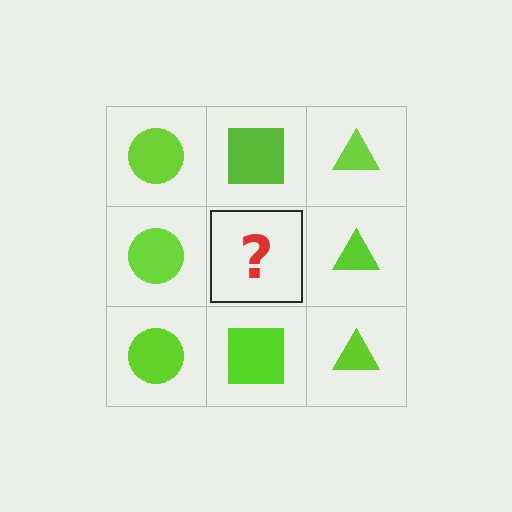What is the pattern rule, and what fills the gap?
The rule is that each column has a consistent shape. The gap should be filled with a lime square.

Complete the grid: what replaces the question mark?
The question mark should be replaced with a lime square.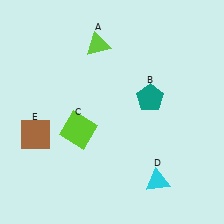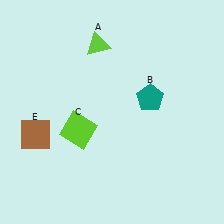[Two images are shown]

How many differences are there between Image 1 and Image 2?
There is 1 difference between the two images.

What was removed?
The cyan triangle (D) was removed in Image 2.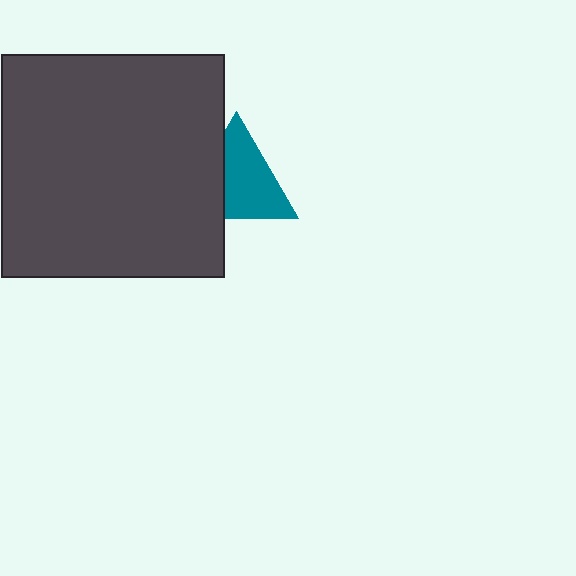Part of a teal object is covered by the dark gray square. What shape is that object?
It is a triangle.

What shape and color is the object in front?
The object in front is a dark gray square.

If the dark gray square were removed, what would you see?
You would see the complete teal triangle.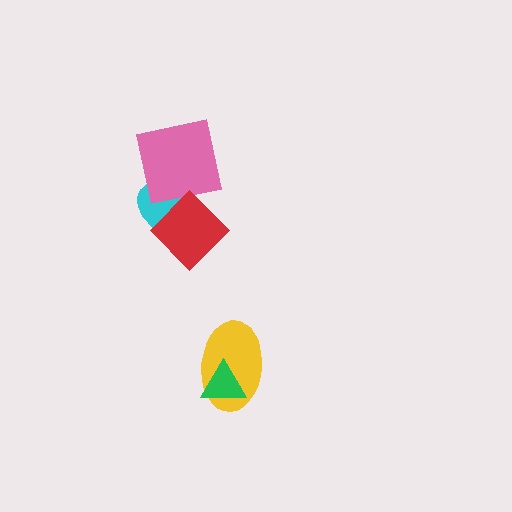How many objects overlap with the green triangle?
1 object overlaps with the green triangle.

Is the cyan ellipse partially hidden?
Yes, it is partially covered by another shape.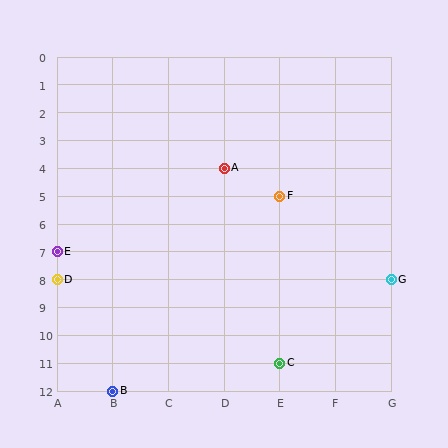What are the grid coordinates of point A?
Point A is at grid coordinates (D, 4).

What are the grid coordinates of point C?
Point C is at grid coordinates (E, 11).